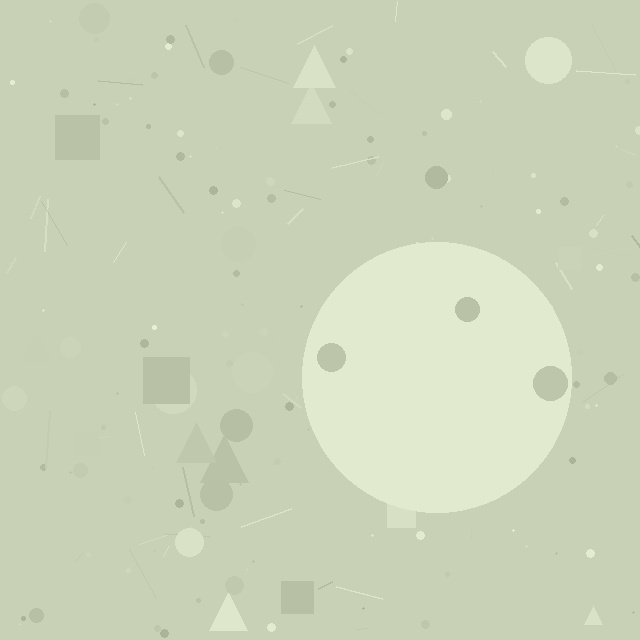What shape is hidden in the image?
A circle is hidden in the image.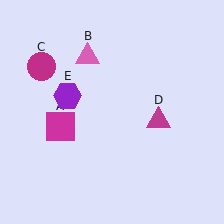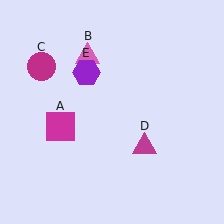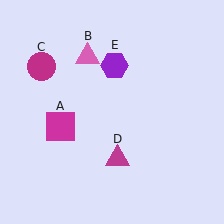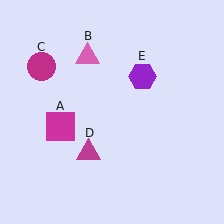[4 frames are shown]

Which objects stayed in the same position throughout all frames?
Magenta square (object A) and pink triangle (object B) and magenta circle (object C) remained stationary.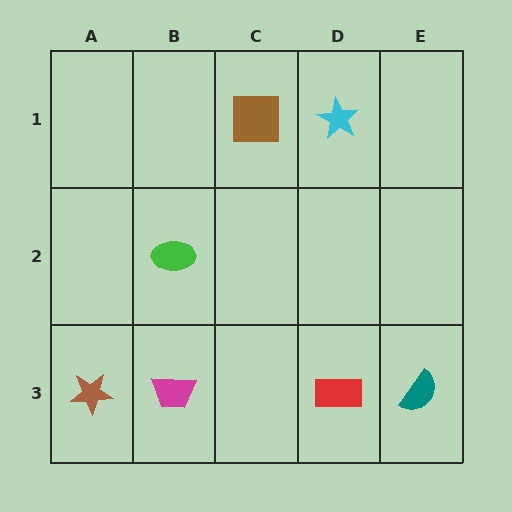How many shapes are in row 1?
2 shapes.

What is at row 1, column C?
A brown square.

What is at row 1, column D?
A cyan star.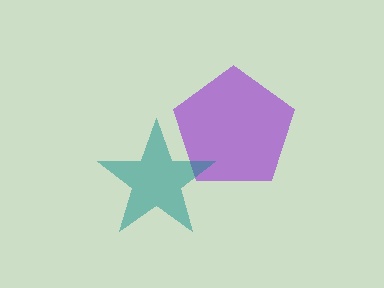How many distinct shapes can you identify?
There are 2 distinct shapes: a purple pentagon, a teal star.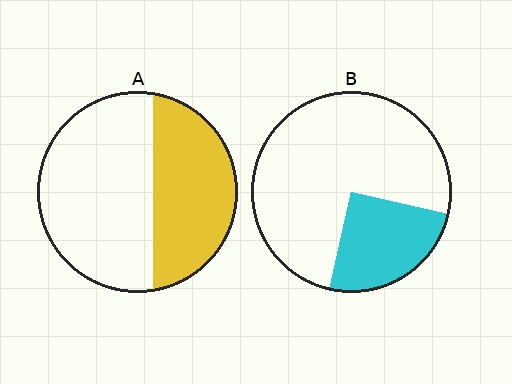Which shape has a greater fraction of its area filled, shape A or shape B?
Shape A.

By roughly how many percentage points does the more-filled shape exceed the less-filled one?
By roughly 15 percentage points (A over B).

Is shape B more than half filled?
No.